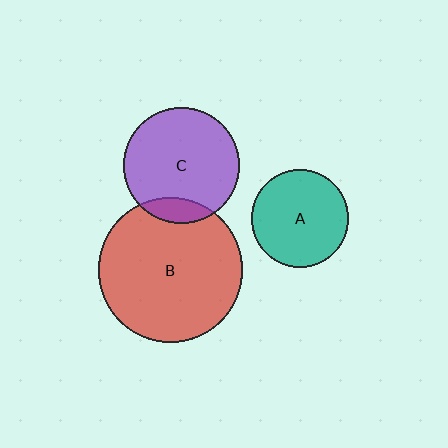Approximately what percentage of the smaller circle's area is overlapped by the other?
Approximately 10%.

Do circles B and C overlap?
Yes.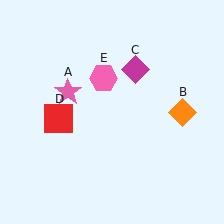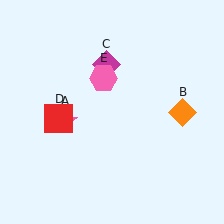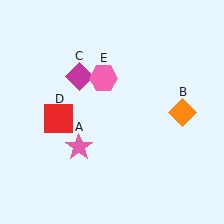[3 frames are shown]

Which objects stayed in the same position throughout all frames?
Orange diamond (object B) and red square (object D) and pink hexagon (object E) remained stationary.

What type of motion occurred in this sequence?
The pink star (object A), magenta diamond (object C) rotated counterclockwise around the center of the scene.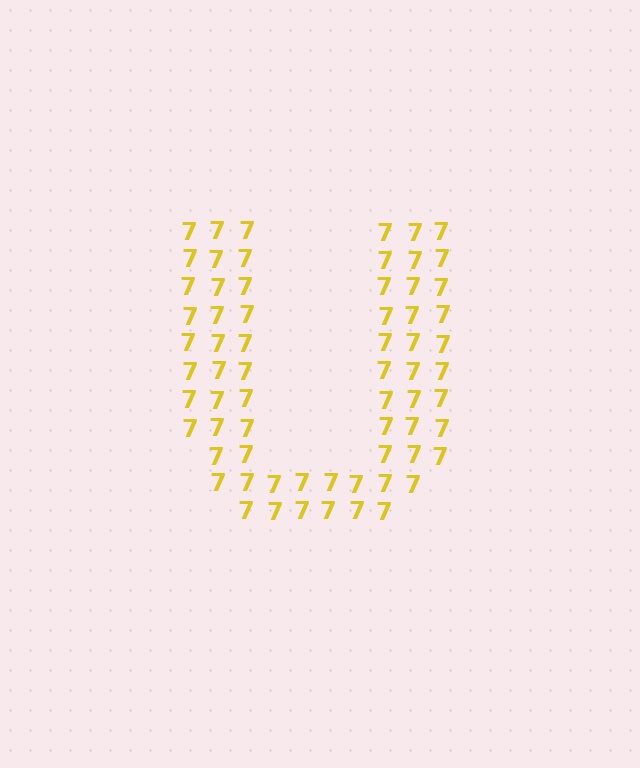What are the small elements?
The small elements are digit 7's.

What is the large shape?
The large shape is the letter U.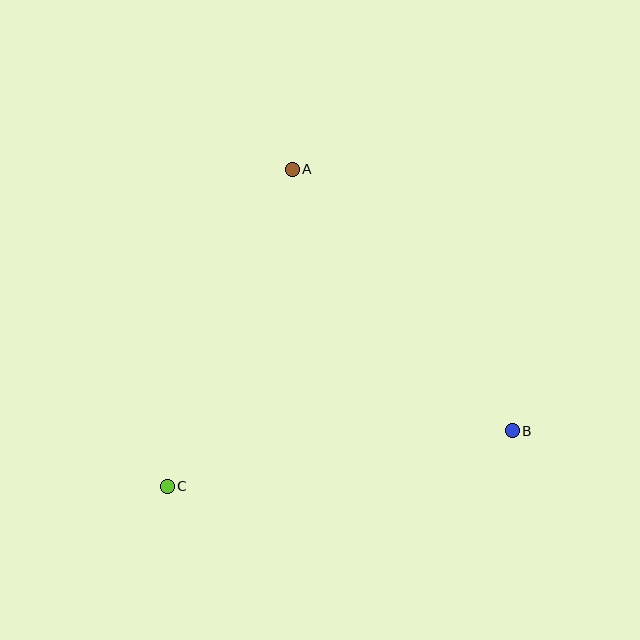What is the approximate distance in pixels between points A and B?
The distance between A and B is approximately 342 pixels.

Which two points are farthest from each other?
Points B and C are farthest from each other.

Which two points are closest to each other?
Points A and C are closest to each other.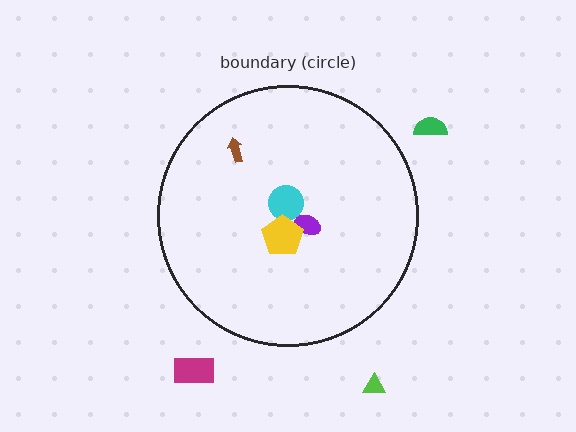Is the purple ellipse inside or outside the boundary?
Inside.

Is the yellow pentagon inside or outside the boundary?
Inside.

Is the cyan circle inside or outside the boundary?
Inside.